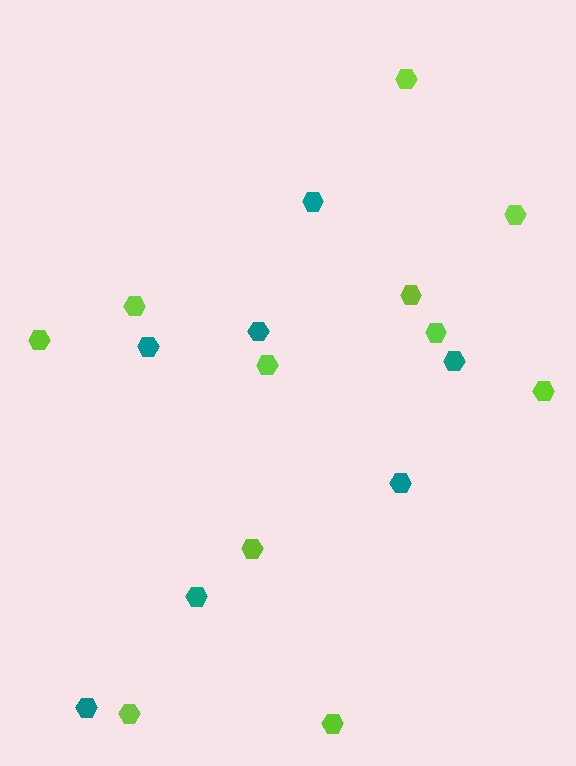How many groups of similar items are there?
There are 2 groups: one group of lime hexagons (11) and one group of teal hexagons (7).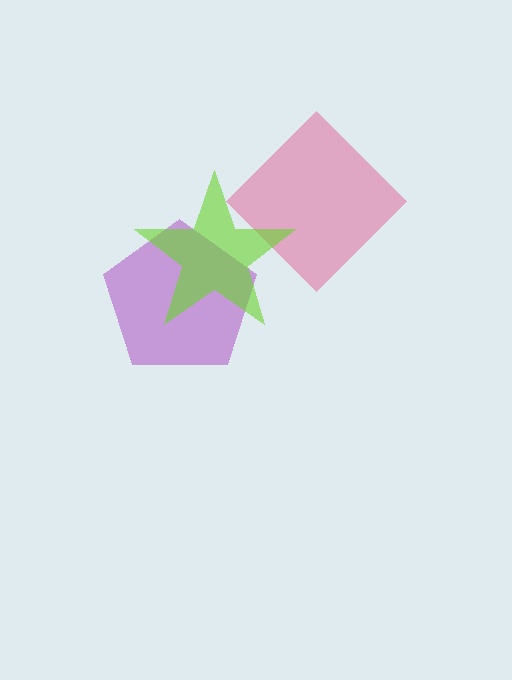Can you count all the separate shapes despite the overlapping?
Yes, there are 3 separate shapes.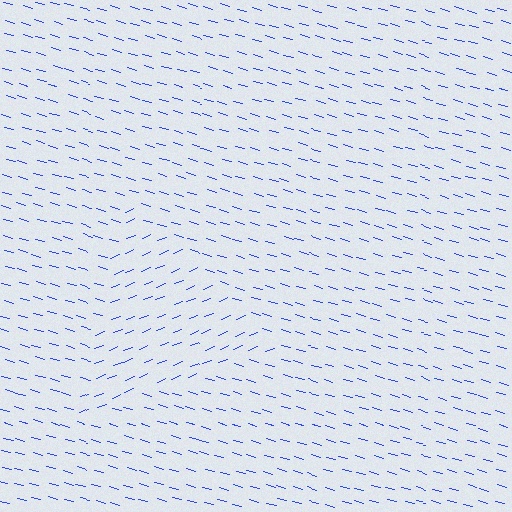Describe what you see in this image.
The image is filled with small blue line segments. A triangle region in the image has lines oriented differently from the surrounding lines, creating a visible texture boundary.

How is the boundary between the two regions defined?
The boundary is defined purely by a change in line orientation (approximately 38 degrees difference). All lines are the same color and thickness.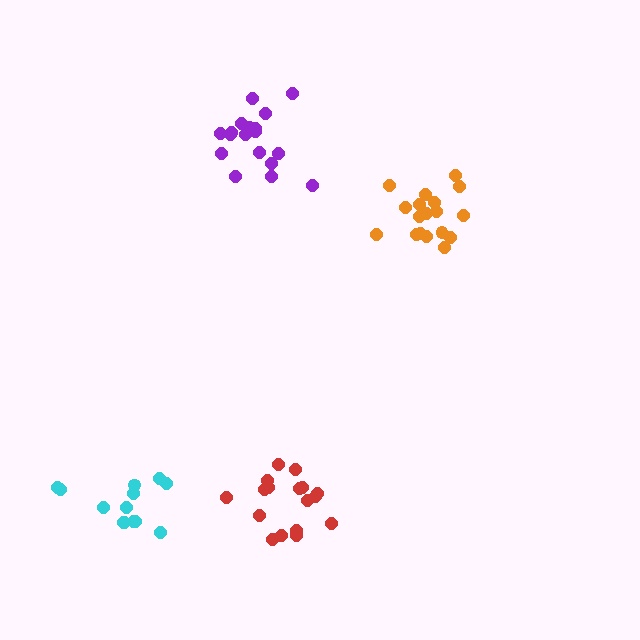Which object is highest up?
The purple cluster is topmost.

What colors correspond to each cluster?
The clusters are colored: orange, red, purple, cyan.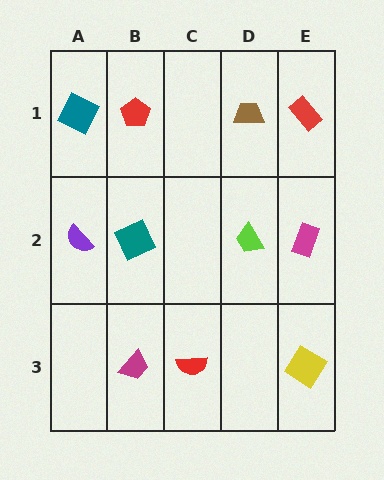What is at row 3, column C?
A red semicircle.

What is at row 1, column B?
A red pentagon.